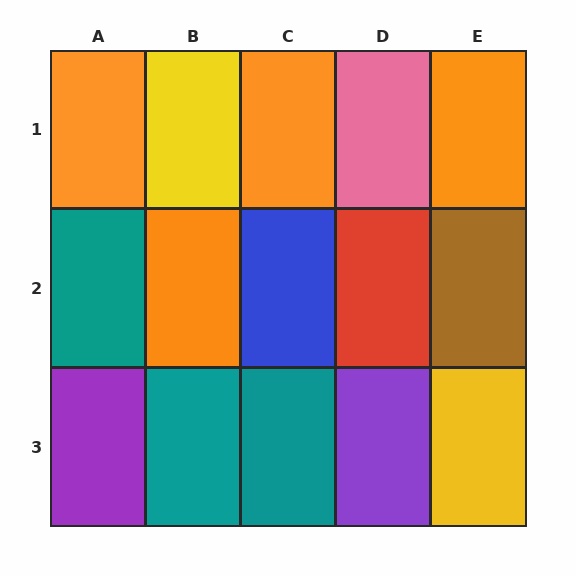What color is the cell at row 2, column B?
Orange.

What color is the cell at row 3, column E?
Yellow.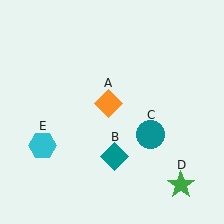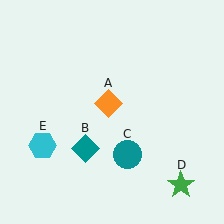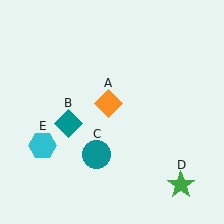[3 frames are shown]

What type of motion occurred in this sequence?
The teal diamond (object B), teal circle (object C) rotated clockwise around the center of the scene.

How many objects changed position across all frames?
2 objects changed position: teal diamond (object B), teal circle (object C).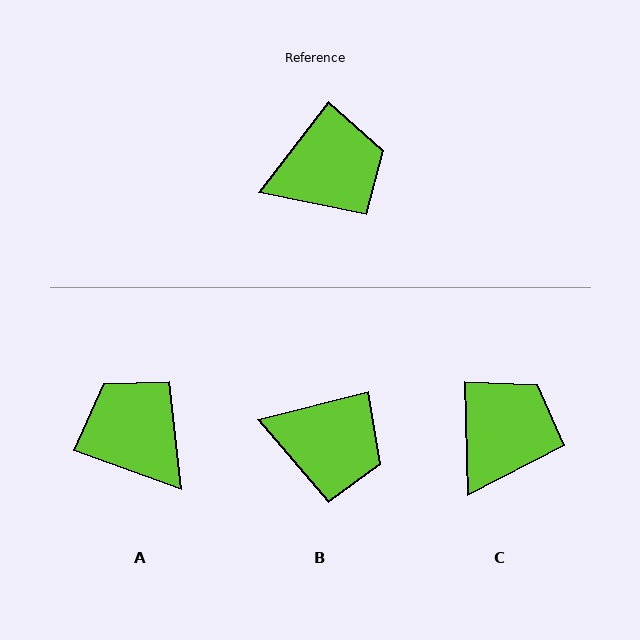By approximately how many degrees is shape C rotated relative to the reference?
Approximately 39 degrees counter-clockwise.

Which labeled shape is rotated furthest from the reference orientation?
A, about 107 degrees away.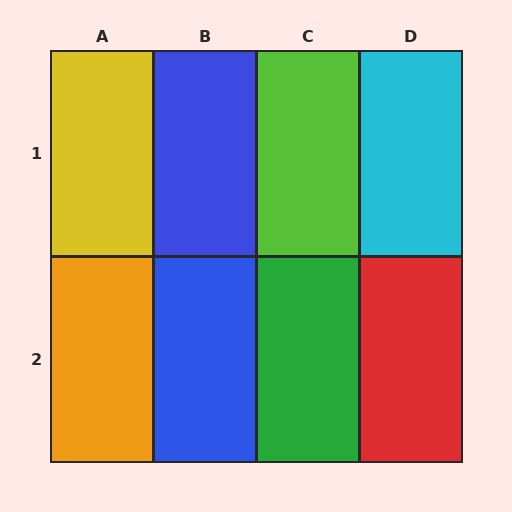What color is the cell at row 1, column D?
Cyan.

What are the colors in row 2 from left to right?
Orange, blue, green, red.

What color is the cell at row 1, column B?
Blue.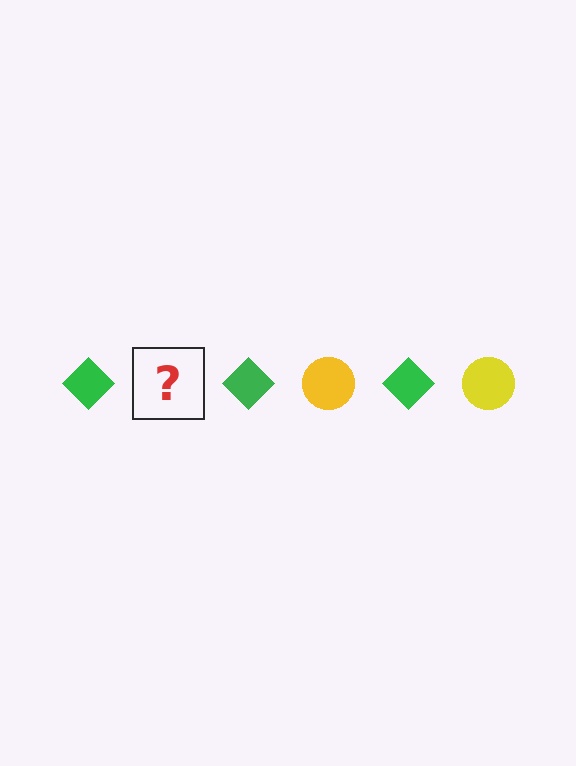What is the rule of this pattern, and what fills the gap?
The rule is that the pattern alternates between green diamond and yellow circle. The gap should be filled with a yellow circle.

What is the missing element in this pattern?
The missing element is a yellow circle.